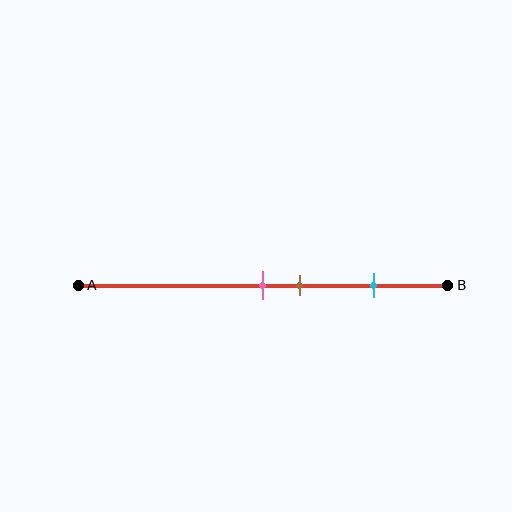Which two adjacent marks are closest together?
The pink and brown marks are the closest adjacent pair.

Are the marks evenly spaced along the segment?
No, the marks are not evenly spaced.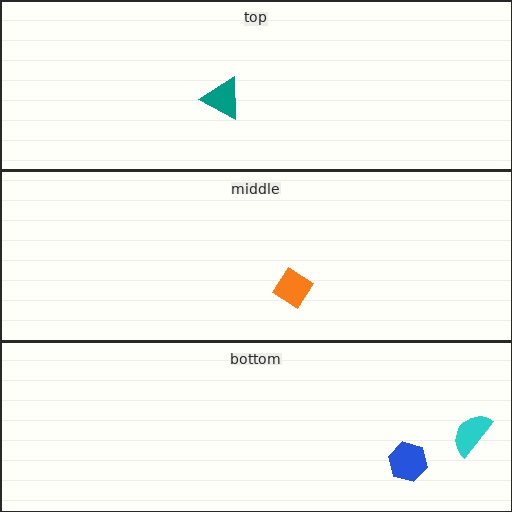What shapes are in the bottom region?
The blue hexagon, the cyan semicircle.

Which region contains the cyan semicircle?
The bottom region.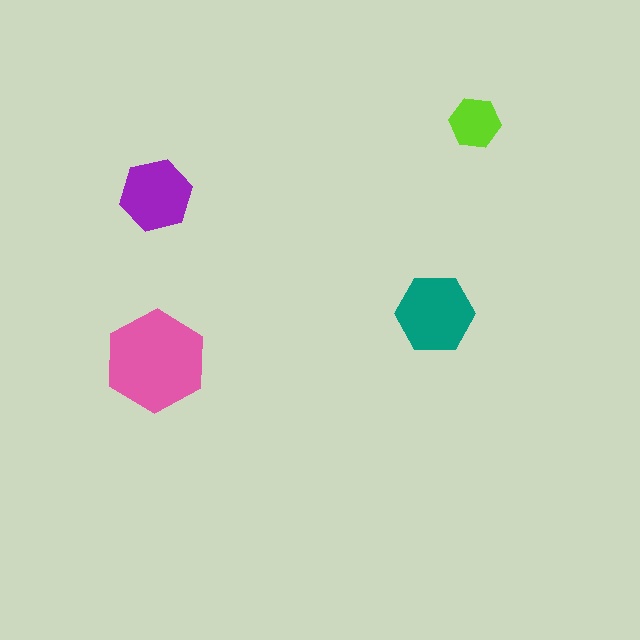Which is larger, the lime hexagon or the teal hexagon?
The teal one.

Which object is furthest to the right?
The lime hexagon is rightmost.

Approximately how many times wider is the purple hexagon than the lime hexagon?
About 1.5 times wider.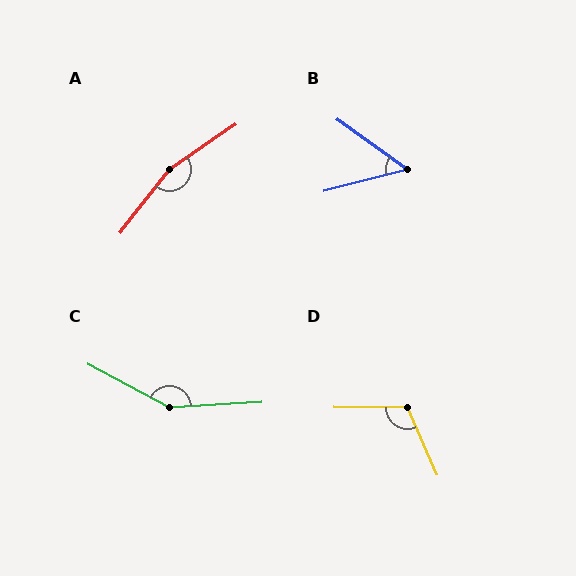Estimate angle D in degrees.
Approximately 113 degrees.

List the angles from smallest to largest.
B (50°), D (113°), C (148°), A (162°).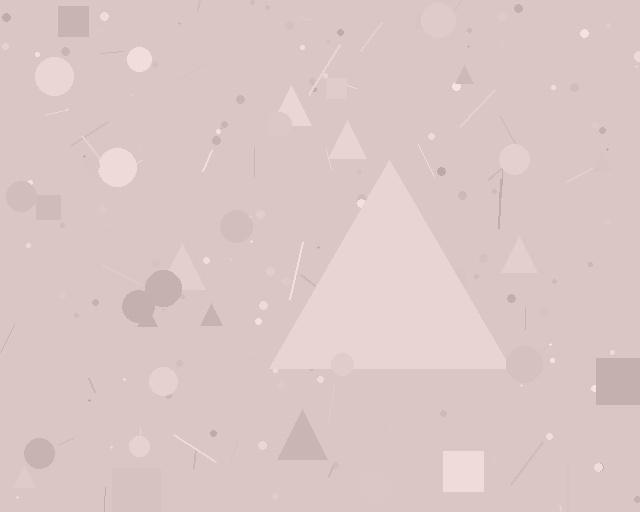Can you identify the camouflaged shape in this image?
The camouflaged shape is a triangle.